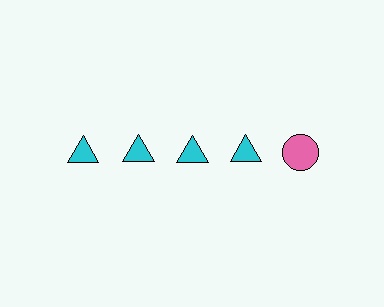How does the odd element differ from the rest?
It differs in both color (pink instead of cyan) and shape (circle instead of triangle).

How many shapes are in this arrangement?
There are 5 shapes arranged in a grid pattern.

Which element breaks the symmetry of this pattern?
The pink circle in the top row, rightmost column breaks the symmetry. All other shapes are cyan triangles.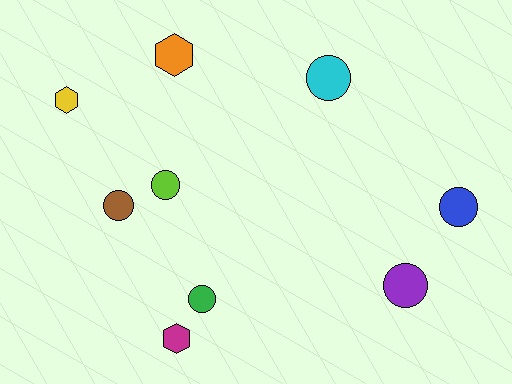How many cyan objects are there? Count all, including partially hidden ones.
There is 1 cyan object.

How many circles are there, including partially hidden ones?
There are 6 circles.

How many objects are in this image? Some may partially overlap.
There are 9 objects.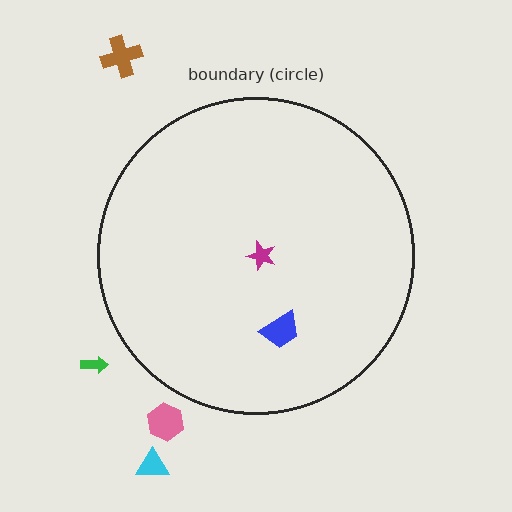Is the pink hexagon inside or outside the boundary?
Outside.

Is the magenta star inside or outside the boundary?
Inside.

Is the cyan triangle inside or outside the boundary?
Outside.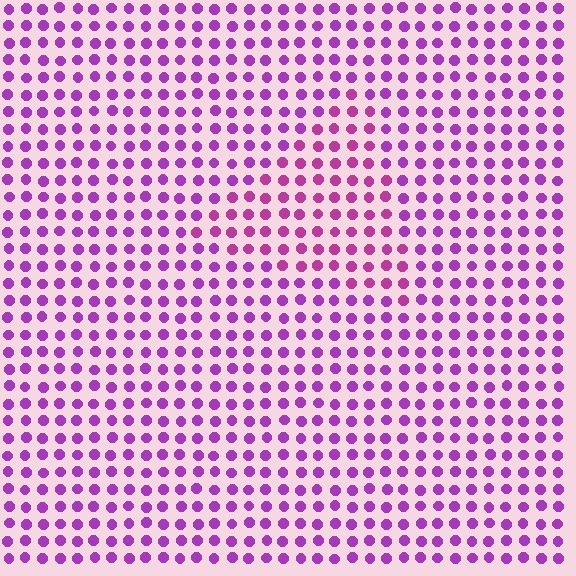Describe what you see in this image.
The image is filled with small purple elements in a uniform arrangement. A triangle-shaped region is visible where the elements are tinted to a slightly different hue, forming a subtle color boundary.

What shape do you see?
I see a triangle.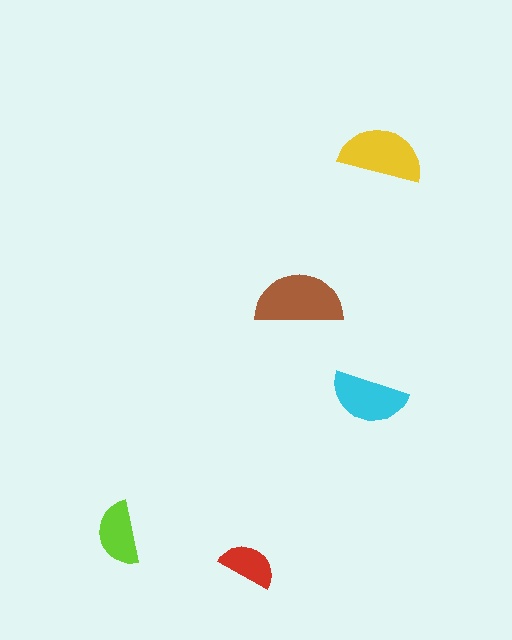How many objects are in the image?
There are 5 objects in the image.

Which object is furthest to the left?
The lime semicircle is leftmost.